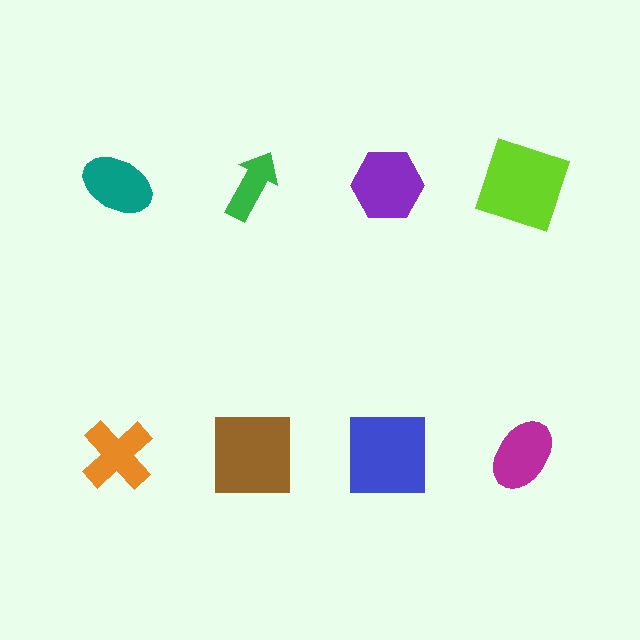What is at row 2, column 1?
An orange cross.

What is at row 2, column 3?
A blue square.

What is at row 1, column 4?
A lime square.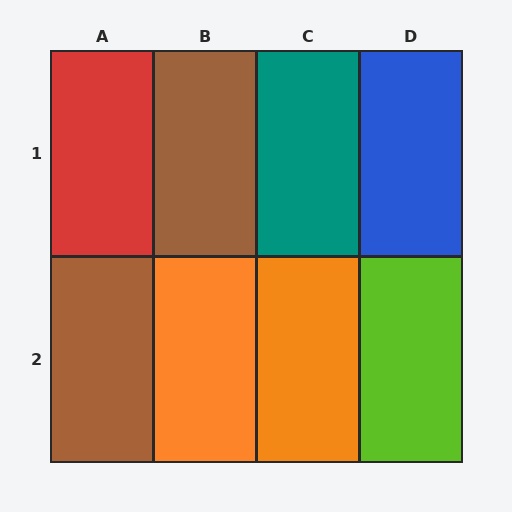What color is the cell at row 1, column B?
Brown.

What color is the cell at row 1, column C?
Teal.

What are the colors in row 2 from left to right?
Brown, orange, orange, lime.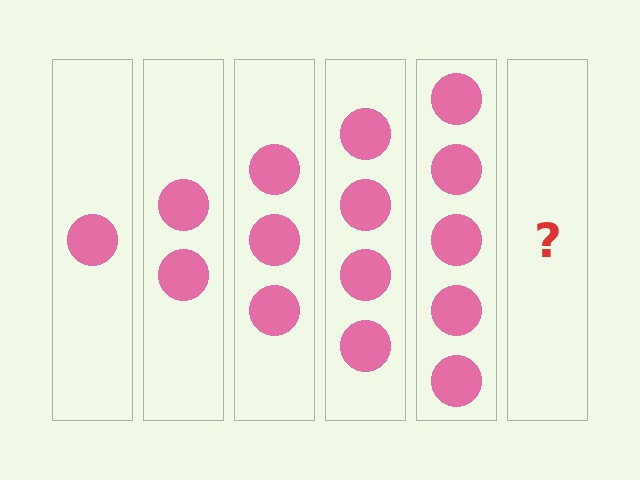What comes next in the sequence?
The next element should be 6 circles.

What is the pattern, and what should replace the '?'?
The pattern is that each step adds one more circle. The '?' should be 6 circles.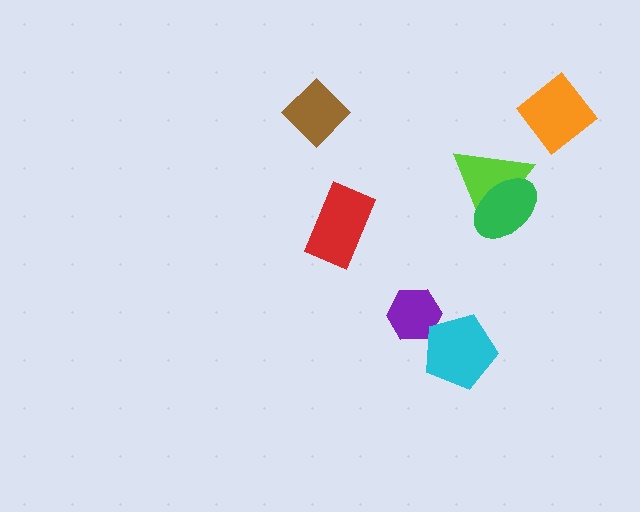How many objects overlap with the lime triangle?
1 object overlaps with the lime triangle.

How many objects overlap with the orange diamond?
0 objects overlap with the orange diamond.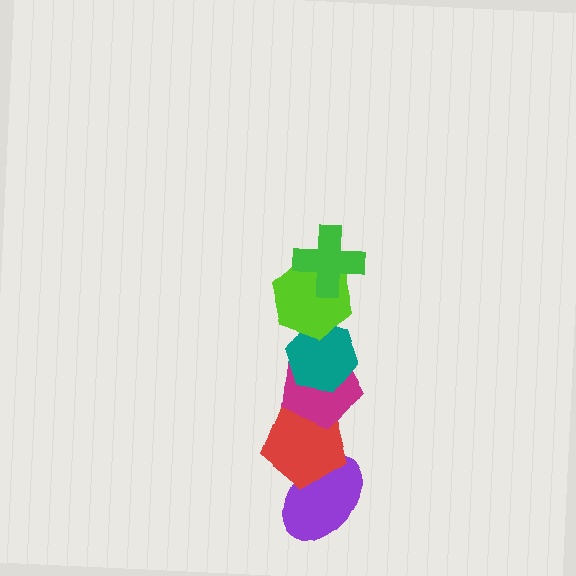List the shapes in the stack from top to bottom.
From top to bottom: the green cross, the lime hexagon, the teal hexagon, the magenta pentagon, the red pentagon, the purple ellipse.